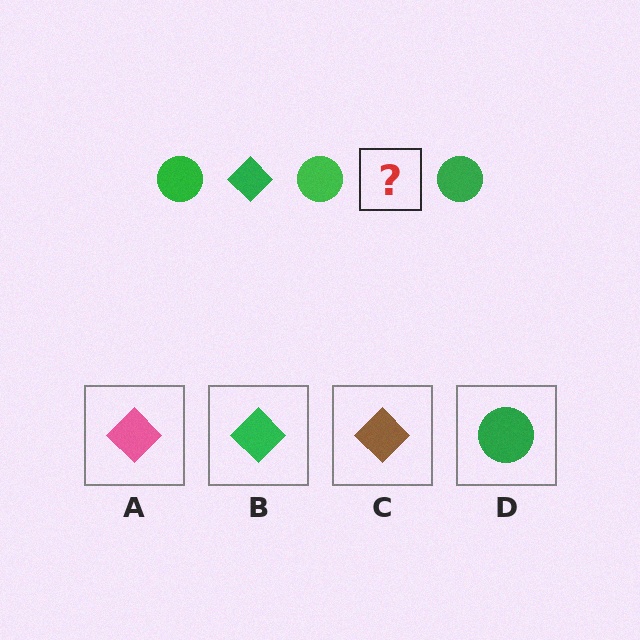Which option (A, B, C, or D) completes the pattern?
B.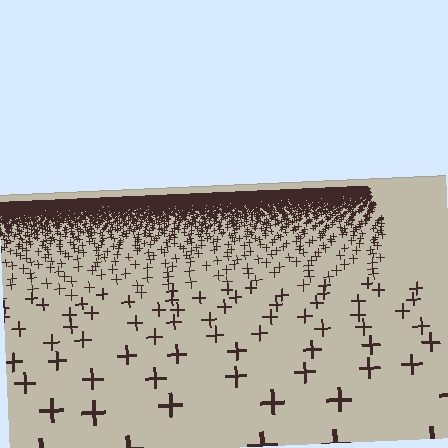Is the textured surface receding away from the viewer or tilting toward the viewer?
The surface is receding away from the viewer. Texture elements get smaller and denser toward the top.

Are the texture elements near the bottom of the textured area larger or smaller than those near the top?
Larger. Near the bottom, elements are closer to the viewer and appear at a bigger on-screen size.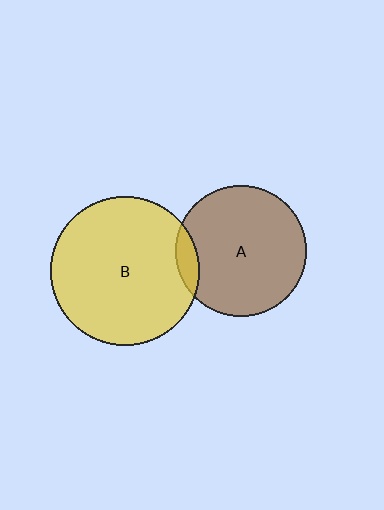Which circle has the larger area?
Circle B (yellow).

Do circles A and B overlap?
Yes.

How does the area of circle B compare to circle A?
Approximately 1.3 times.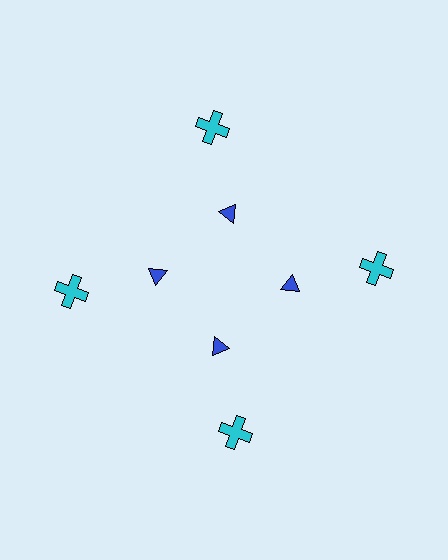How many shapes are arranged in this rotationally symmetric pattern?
There are 8 shapes, arranged in 4 groups of 2.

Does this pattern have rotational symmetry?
Yes, this pattern has 4-fold rotational symmetry. It looks the same after rotating 90 degrees around the center.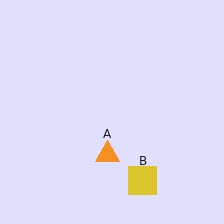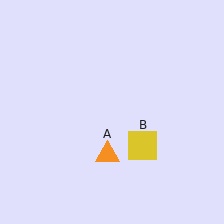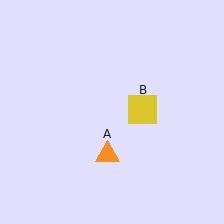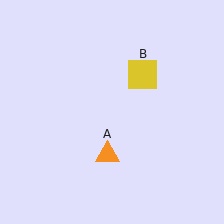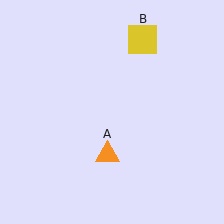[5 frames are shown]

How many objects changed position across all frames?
1 object changed position: yellow square (object B).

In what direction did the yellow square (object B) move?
The yellow square (object B) moved up.